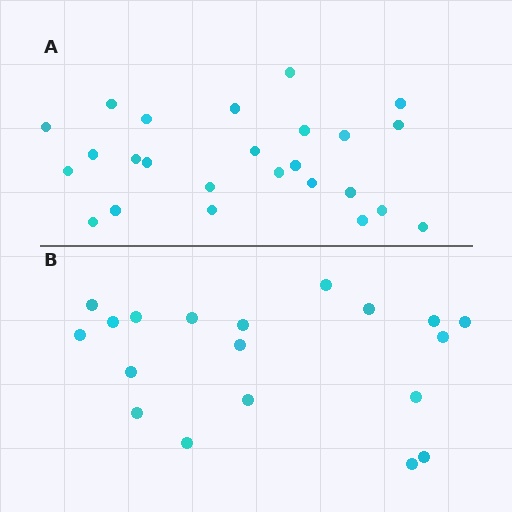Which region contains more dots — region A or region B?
Region A (the top region) has more dots.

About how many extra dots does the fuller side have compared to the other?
Region A has about 6 more dots than region B.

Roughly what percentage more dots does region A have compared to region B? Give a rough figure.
About 30% more.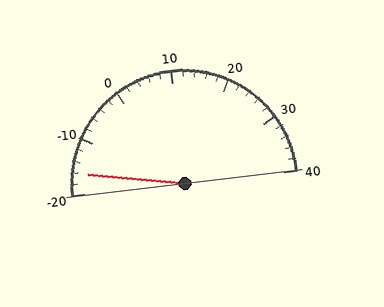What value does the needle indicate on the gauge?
The needle indicates approximately -16.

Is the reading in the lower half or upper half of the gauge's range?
The reading is in the lower half of the range (-20 to 40).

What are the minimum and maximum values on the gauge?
The gauge ranges from -20 to 40.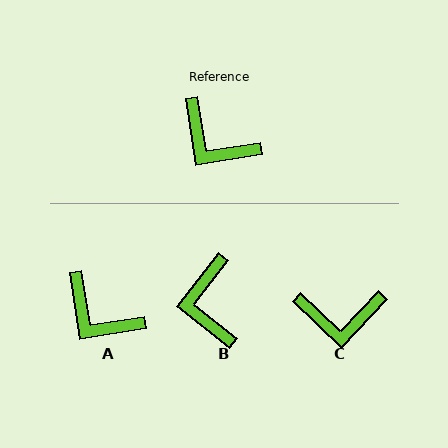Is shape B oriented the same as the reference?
No, it is off by about 47 degrees.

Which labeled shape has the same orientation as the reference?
A.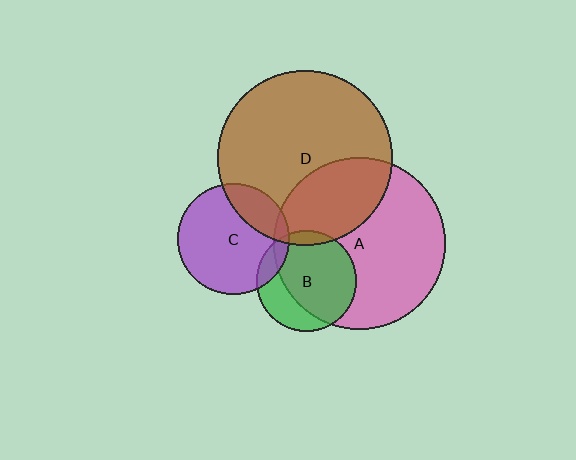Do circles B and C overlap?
Yes.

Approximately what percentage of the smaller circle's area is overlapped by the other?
Approximately 10%.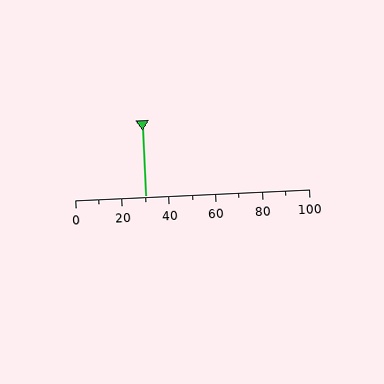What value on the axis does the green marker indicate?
The marker indicates approximately 30.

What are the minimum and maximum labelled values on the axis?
The axis runs from 0 to 100.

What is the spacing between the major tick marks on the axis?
The major ticks are spaced 20 apart.